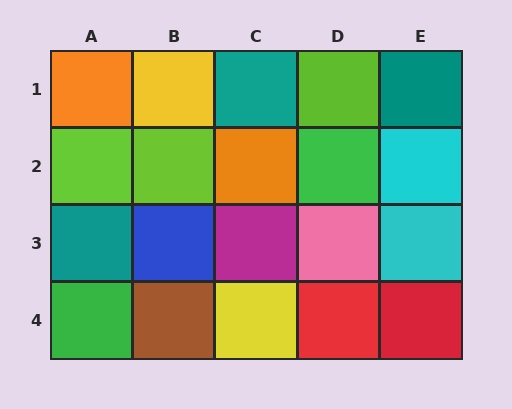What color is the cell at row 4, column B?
Brown.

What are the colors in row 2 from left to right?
Lime, lime, orange, green, cyan.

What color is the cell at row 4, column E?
Red.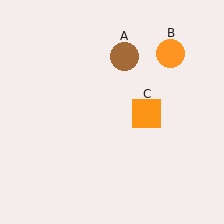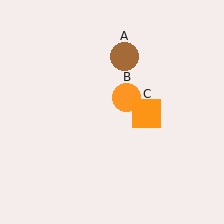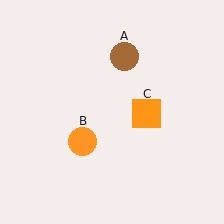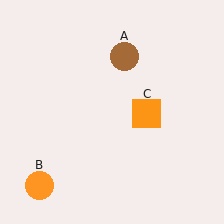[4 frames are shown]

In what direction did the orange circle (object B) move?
The orange circle (object B) moved down and to the left.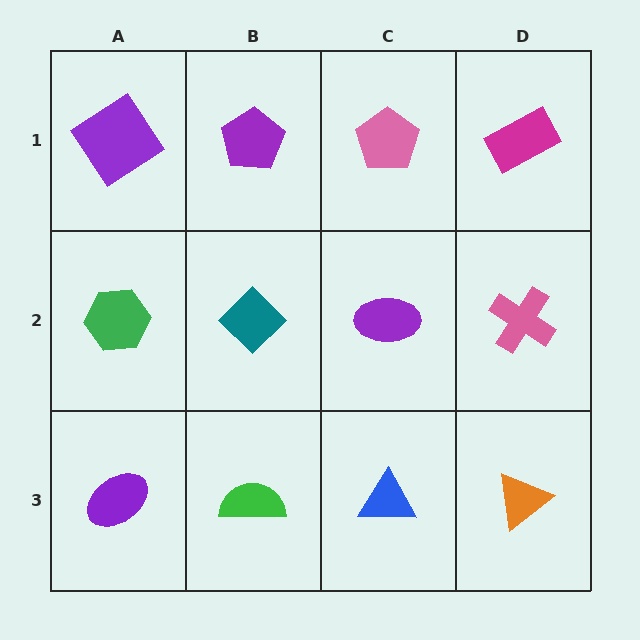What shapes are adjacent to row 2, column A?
A purple diamond (row 1, column A), a purple ellipse (row 3, column A), a teal diamond (row 2, column B).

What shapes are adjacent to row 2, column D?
A magenta rectangle (row 1, column D), an orange triangle (row 3, column D), a purple ellipse (row 2, column C).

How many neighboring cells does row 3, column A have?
2.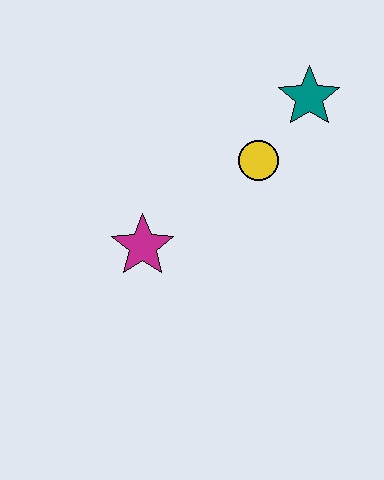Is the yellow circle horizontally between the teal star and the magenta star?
Yes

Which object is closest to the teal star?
The yellow circle is closest to the teal star.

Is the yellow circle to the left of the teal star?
Yes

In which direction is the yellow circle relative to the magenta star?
The yellow circle is to the right of the magenta star.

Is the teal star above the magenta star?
Yes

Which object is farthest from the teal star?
The magenta star is farthest from the teal star.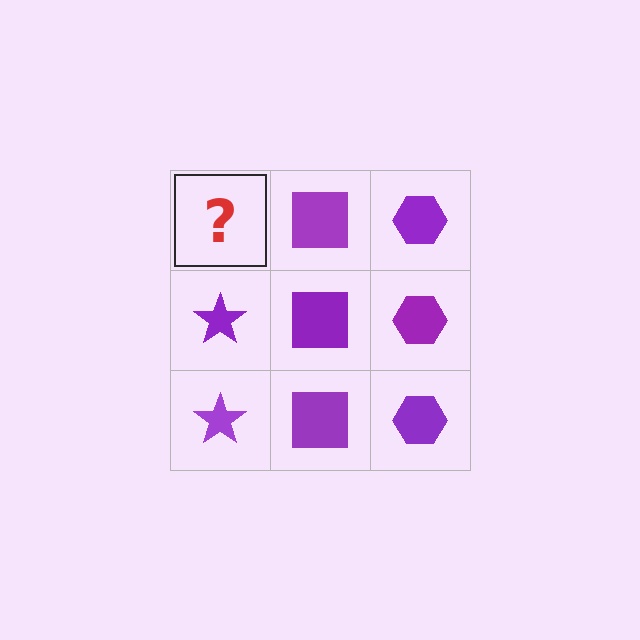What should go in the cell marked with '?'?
The missing cell should contain a purple star.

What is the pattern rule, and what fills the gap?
The rule is that each column has a consistent shape. The gap should be filled with a purple star.